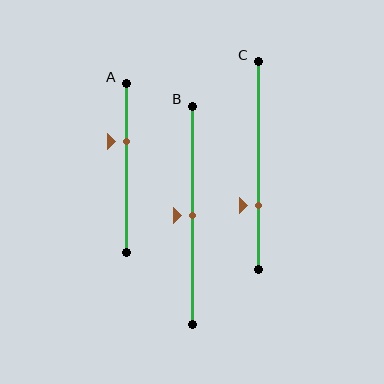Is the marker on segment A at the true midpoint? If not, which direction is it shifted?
No, the marker on segment A is shifted upward by about 16% of the segment length.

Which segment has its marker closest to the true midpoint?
Segment B has its marker closest to the true midpoint.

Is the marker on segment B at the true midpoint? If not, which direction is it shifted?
Yes, the marker on segment B is at the true midpoint.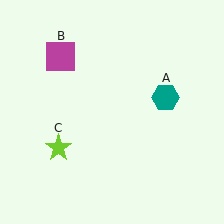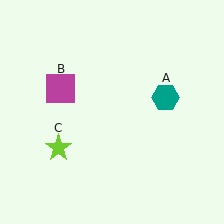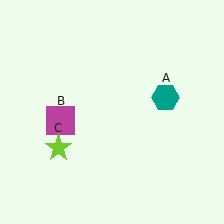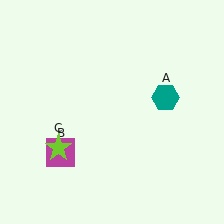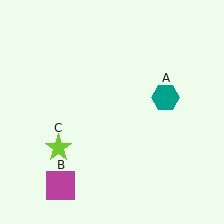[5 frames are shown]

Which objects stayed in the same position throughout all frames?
Teal hexagon (object A) and lime star (object C) remained stationary.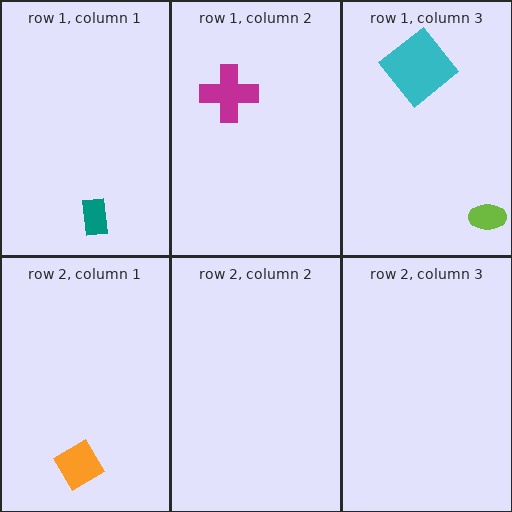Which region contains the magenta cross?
The row 1, column 2 region.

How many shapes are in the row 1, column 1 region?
1.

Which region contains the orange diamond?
The row 2, column 1 region.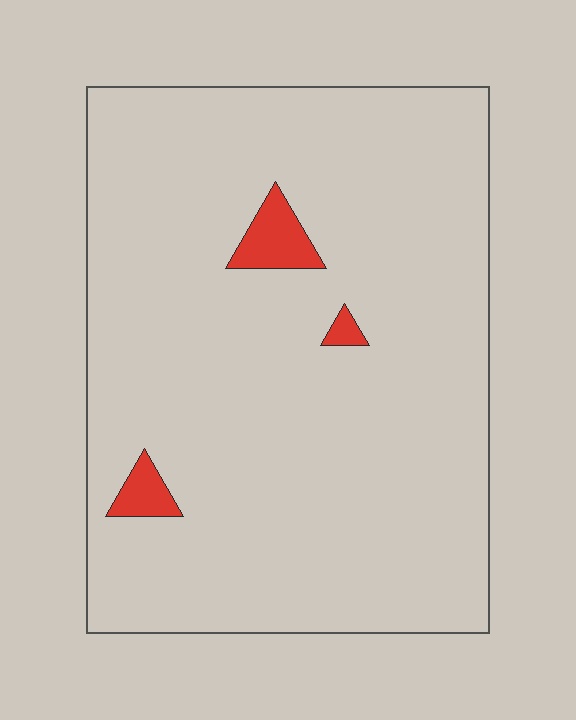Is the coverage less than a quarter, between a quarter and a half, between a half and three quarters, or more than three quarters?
Less than a quarter.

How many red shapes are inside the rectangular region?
3.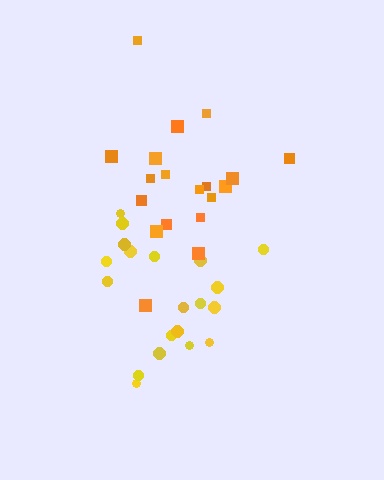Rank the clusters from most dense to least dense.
yellow, orange.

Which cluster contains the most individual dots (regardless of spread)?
Yellow (20).